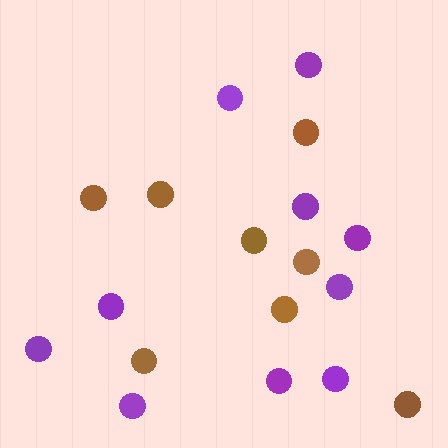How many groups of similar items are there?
There are 2 groups: one group of brown circles (8) and one group of purple circles (10).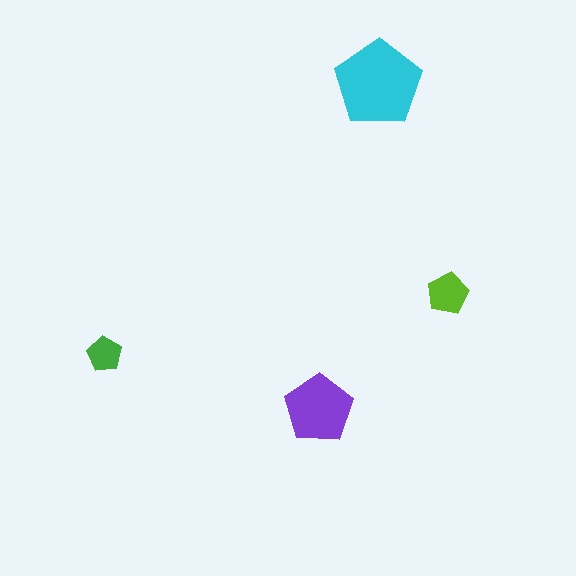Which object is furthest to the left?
The green pentagon is leftmost.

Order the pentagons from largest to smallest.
the cyan one, the purple one, the lime one, the green one.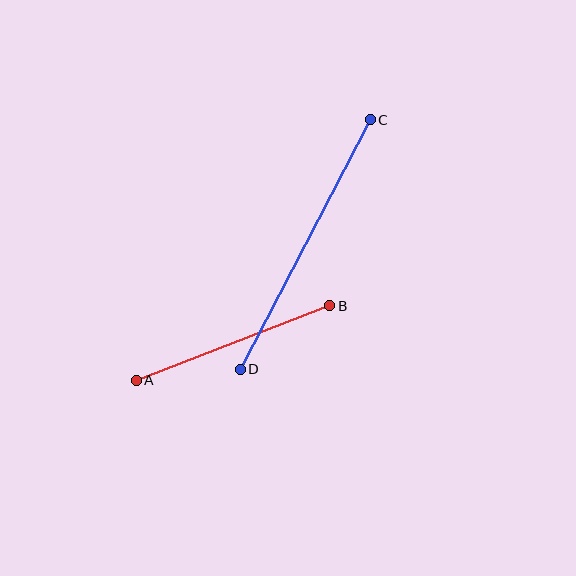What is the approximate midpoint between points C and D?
The midpoint is at approximately (305, 245) pixels.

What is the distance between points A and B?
The distance is approximately 207 pixels.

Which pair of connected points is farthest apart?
Points C and D are farthest apart.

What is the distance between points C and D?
The distance is approximately 281 pixels.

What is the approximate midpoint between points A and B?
The midpoint is at approximately (233, 343) pixels.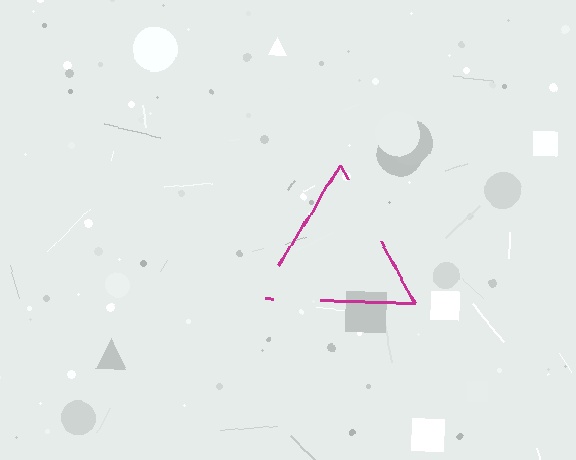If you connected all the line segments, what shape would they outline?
They would outline a triangle.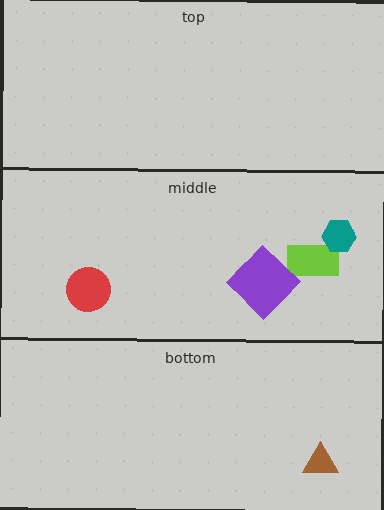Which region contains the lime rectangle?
The middle region.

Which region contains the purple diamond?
The middle region.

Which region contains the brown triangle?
The bottom region.